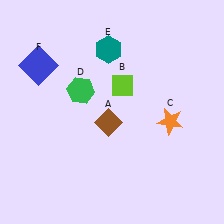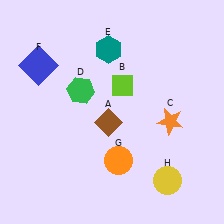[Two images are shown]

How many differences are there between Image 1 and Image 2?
There are 2 differences between the two images.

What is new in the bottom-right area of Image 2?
An orange circle (G) was added in the bottom-right area of Image 2.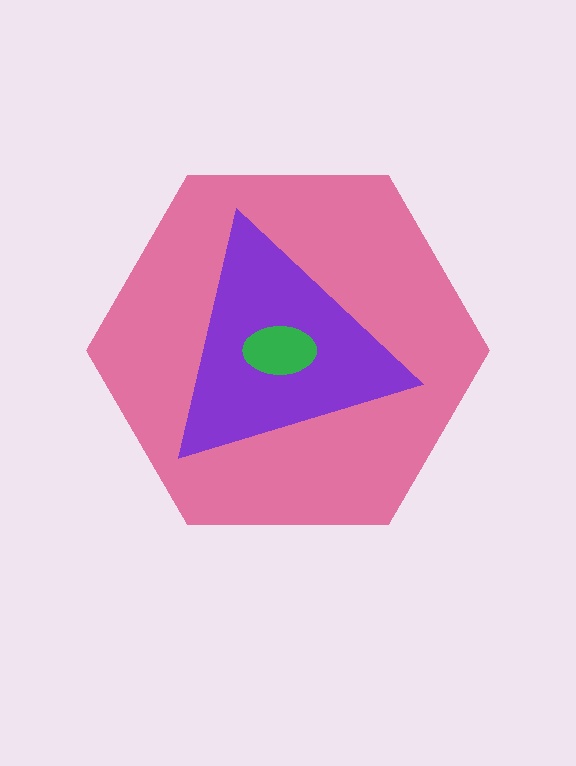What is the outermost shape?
The pink hexagon.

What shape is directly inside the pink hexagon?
The purple triangle.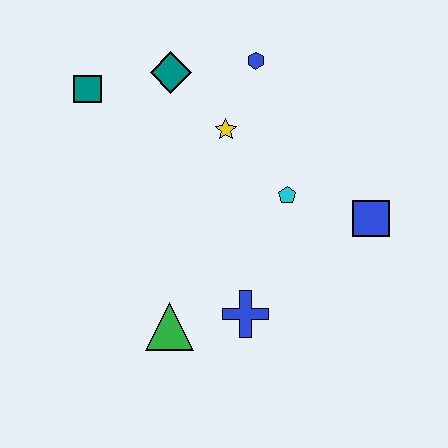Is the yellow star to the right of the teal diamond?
Yes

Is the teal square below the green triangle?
No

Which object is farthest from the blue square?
The teal square is farthest from the blue square.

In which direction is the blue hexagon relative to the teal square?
The blue hexagon is to the right of the teal square.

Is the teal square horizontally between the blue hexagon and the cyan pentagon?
No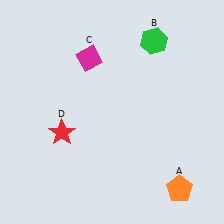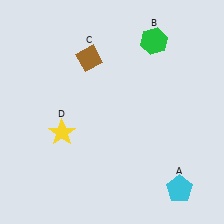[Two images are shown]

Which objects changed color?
A changed from orange to cyan. C changed from magenta to brown. D changed from red to yellow.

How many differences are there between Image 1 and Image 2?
There are 3 differences between the two images.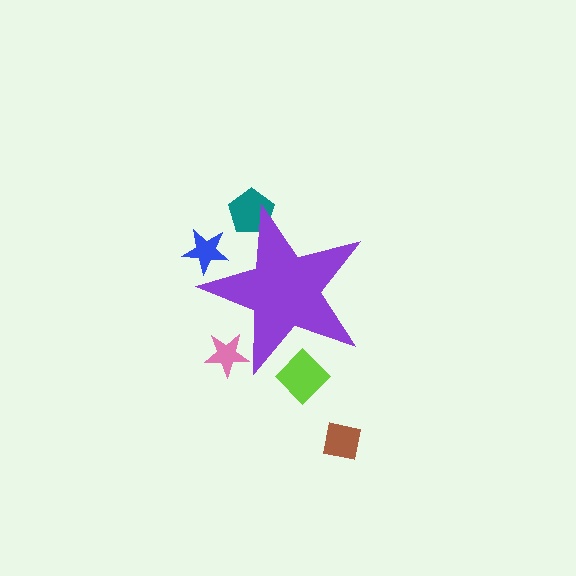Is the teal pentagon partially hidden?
Yes, the teal pentagon is partially hidden behind the purple star.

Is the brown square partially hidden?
No, the brown square is fully visible.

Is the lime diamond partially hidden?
Yes, the lime diamond is partially hidden behind the purple star.